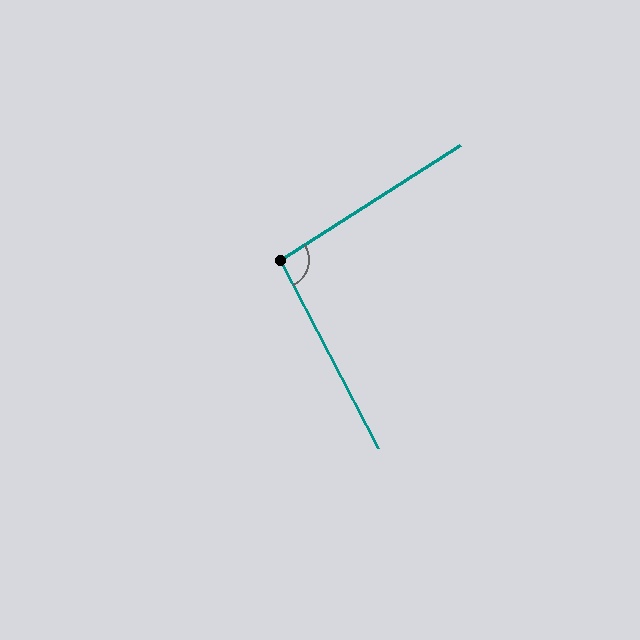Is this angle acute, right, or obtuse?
It is obtuse.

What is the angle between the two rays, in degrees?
Approximately 95 degrees.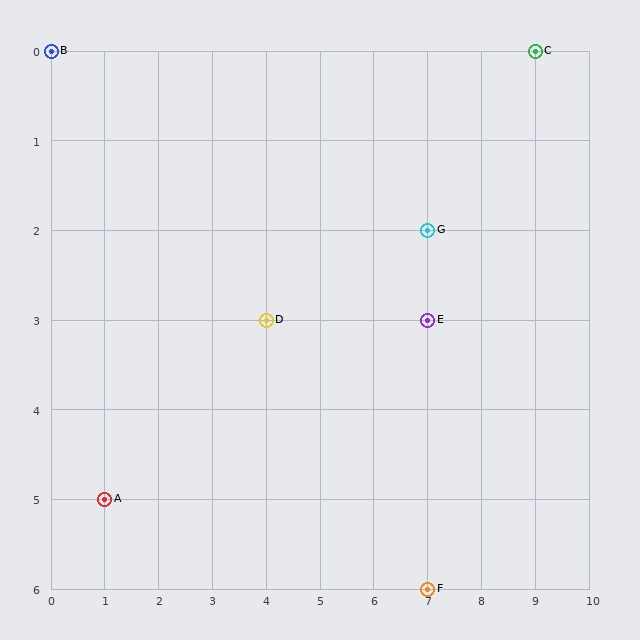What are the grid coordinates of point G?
Point G is at grid coordinates (7, 2).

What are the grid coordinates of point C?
Point C is at grid coordinates (9, 0).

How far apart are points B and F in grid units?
Points B and F are 7 columns and 6 rows apart (about 9.2 grid units diagonally).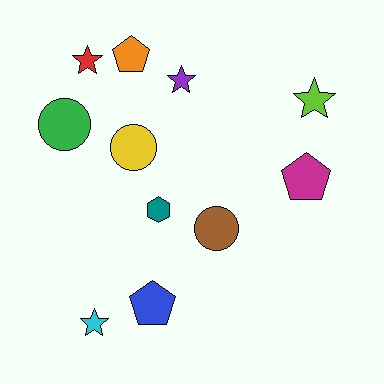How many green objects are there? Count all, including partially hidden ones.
There is 1 green object.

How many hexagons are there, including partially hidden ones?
There is 1 hexagon.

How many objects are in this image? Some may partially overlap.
There are 11 objects.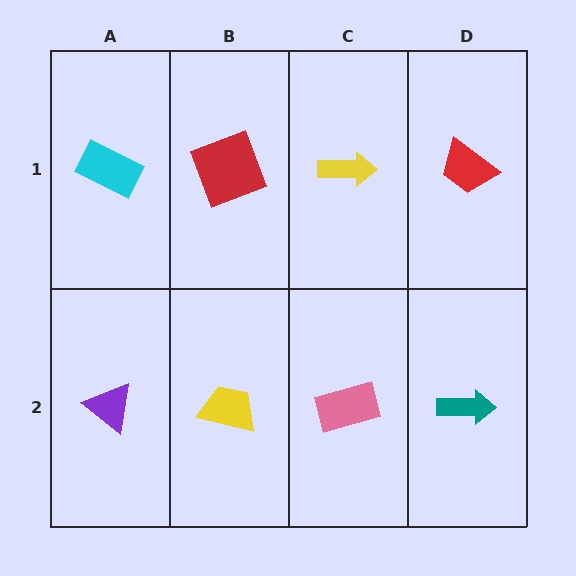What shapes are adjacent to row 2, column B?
A red square (row 1, column B), a purple triangle (row 2, column A), a pink rectangle (row 2, column C).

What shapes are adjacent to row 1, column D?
A teal arrow (row 2, column D), a yellow arrow (row 1, column C).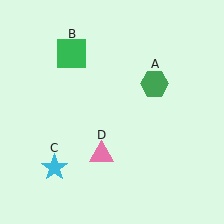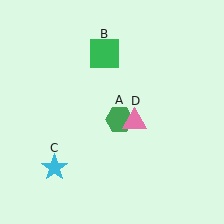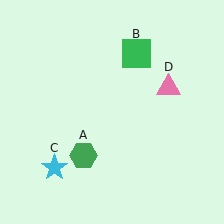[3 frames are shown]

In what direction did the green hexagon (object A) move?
The green hexagon (object A) moved down and to the left.